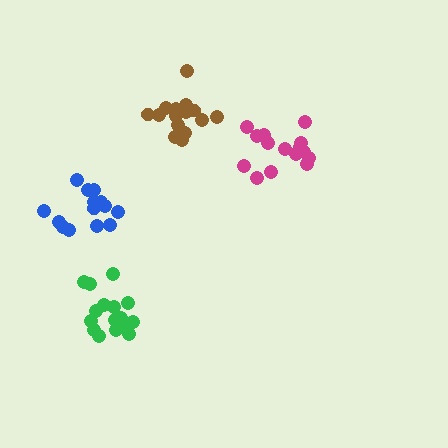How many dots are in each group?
Group 1: 16 dots, Group 2: 15 dots, Group 3: 14 dots, Group 4: 15 dots (60 total).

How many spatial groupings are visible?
There are 4 spatial groupings.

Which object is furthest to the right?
The magenta cluster is rightmost.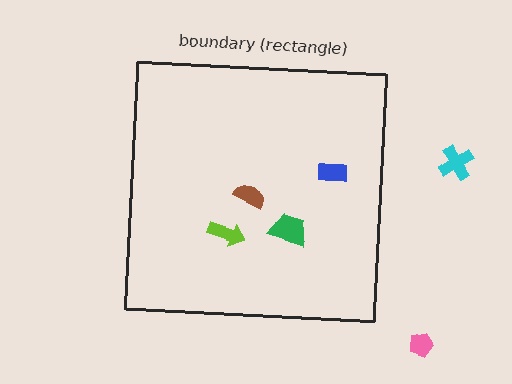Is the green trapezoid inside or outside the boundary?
Inside.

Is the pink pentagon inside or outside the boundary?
Outside.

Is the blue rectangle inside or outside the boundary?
Inside.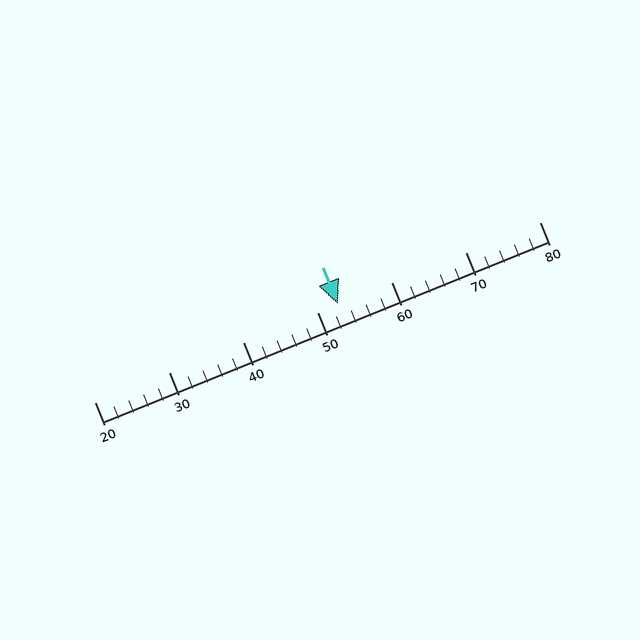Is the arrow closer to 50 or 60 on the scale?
The arrow is closer to 50.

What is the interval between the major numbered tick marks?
The major tick marks are spaced 10 units apart.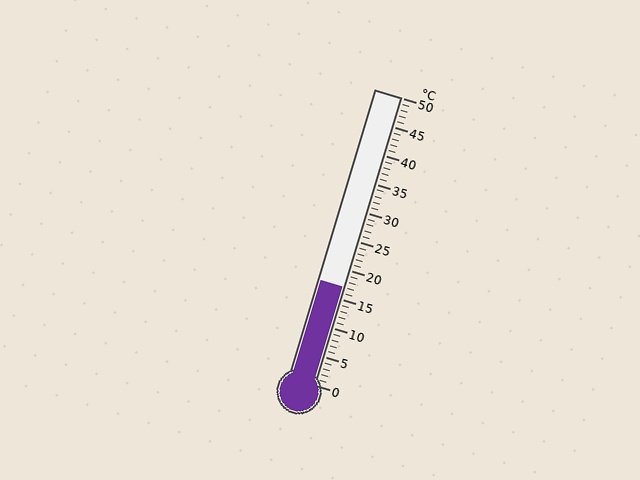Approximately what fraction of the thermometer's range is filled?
The thermometer is filled to approximately 35% of its range.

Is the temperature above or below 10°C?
The temperature is above 10°C.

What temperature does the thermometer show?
The thermometer shows approximately 17°C.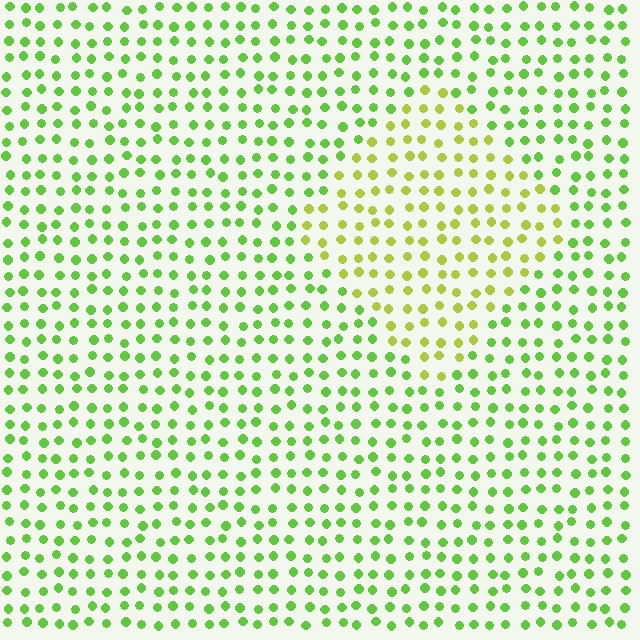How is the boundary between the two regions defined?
The boundary is defined purely by a slight shift in hue (about 33 degrees). Spacing, size, and orientation are identical on both sides.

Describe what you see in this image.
The image is filled with small lime elements in a uniform arrangement. A diamond-shaped region is visible where the elements are tinted to a slightly different hue, forming a subtle color boundary.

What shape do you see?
I see a diamond.